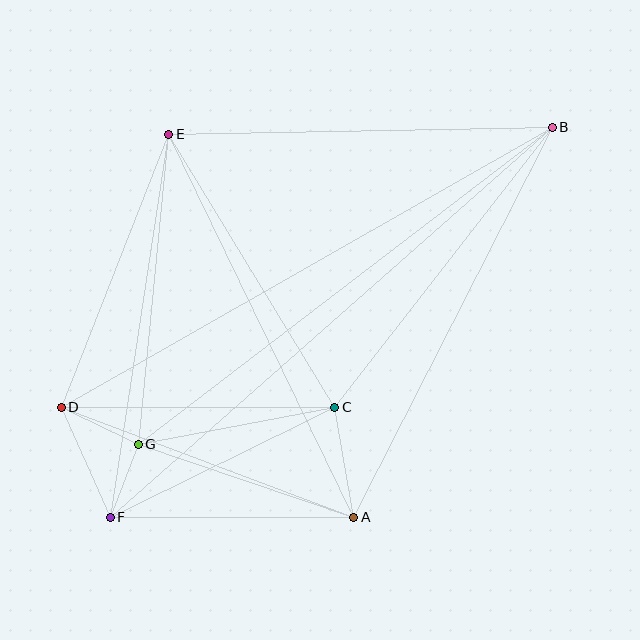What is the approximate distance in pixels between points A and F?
The distance between A and F is approximately 243 pixels.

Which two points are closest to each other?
Points F and G are closest to each other.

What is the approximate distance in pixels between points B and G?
The distance between B and G is approximately 521 pixels.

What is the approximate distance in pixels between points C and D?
The distance between C and D is approximately 274 pixels.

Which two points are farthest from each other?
Points B and F are farthest from each other.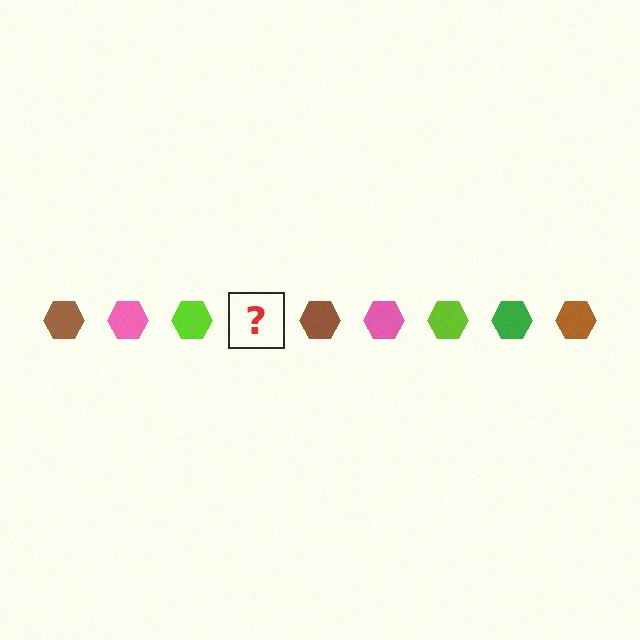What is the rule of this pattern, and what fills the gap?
The rule is that the pattern cycles through brown, pink, lime, green hexagons. The gap should be filled with a green hexagon.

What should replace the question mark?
The question mark should be replaced with a green hexagon.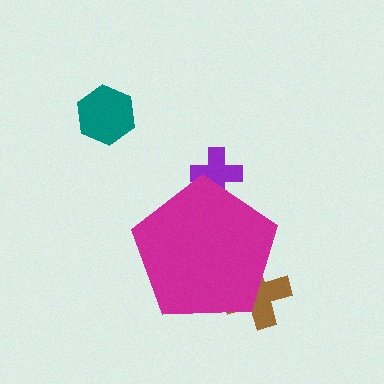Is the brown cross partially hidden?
Yes, the brown cross is partially hidden behind the magenta pentagon.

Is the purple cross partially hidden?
Yes, the purple cross is partially hidden behind the magenta pentagon.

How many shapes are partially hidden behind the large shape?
2 shapes are partially hidden.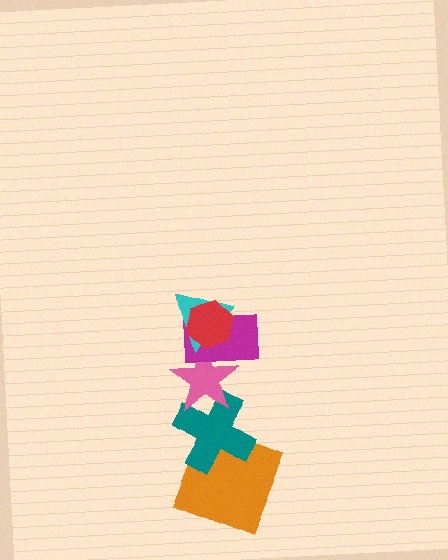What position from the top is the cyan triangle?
The cyan triangle is 2nd from the top.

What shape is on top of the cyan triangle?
The red hexagon is on top of the cyan triangle.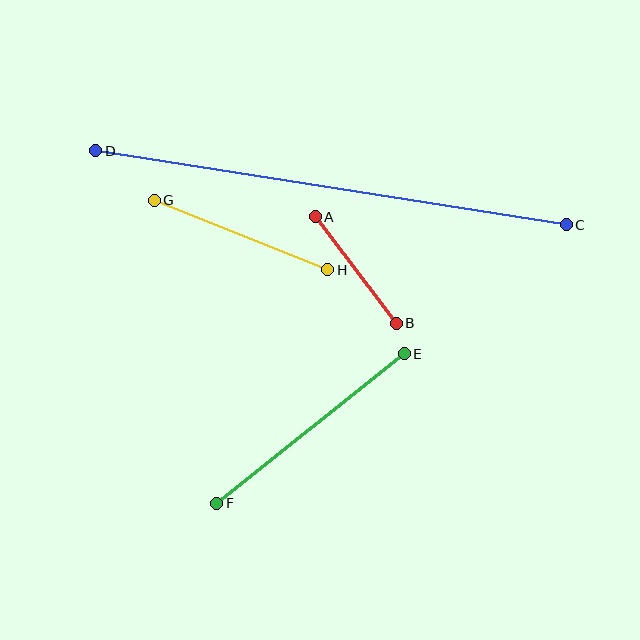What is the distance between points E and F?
The distance is approximately 240 pixels.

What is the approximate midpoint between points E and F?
The midpoint is at approximately (310, 429) pixels.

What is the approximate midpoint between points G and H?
The midpoint is at approximately (241, 235) pixels.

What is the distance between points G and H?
The distance is approximately 187 pixels.